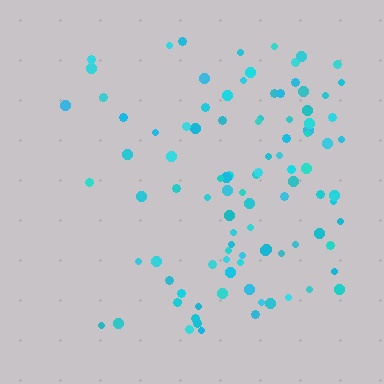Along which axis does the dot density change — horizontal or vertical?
Horizontal.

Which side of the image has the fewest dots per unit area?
The left.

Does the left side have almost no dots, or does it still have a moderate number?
Still a moderate number, just noticeably fewer than the right.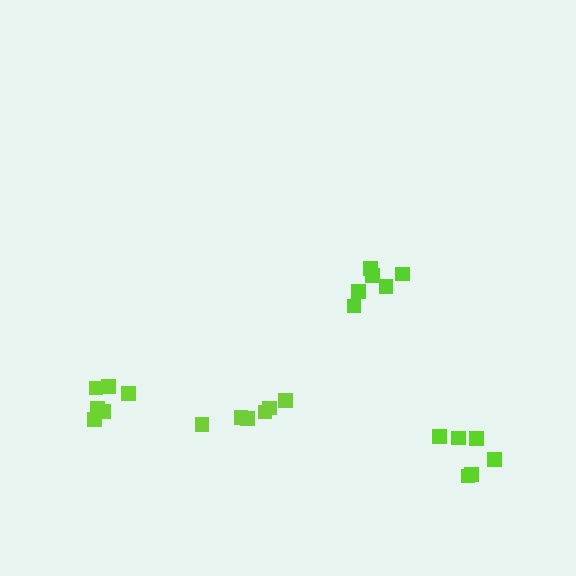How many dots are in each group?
Group 1: 6 dots, Group 2: 6 dots, Group 3: 6 dots, Group 4: 6 dots (24 total).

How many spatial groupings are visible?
There are 4 spatial groupings.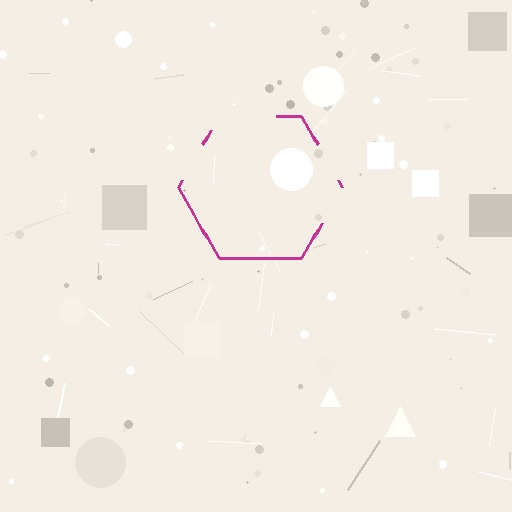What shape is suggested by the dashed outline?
The dashed outline suggests a hexagon.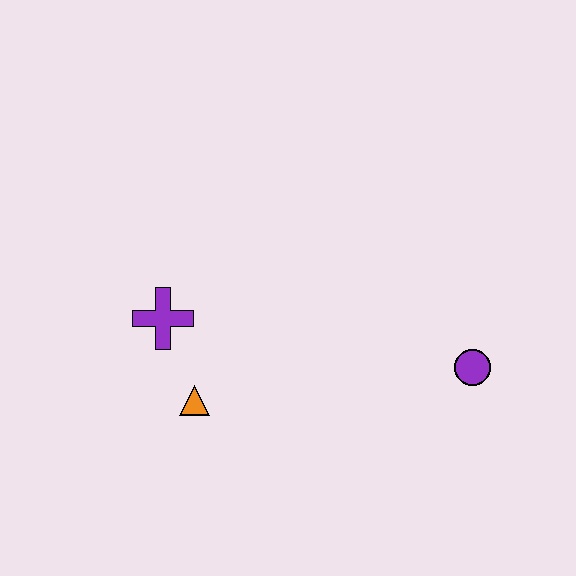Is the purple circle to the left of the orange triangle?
No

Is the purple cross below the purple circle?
No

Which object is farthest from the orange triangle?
The purple circle is farthest from the orange triangle.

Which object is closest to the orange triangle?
The purple cross is closest to the orange triangle.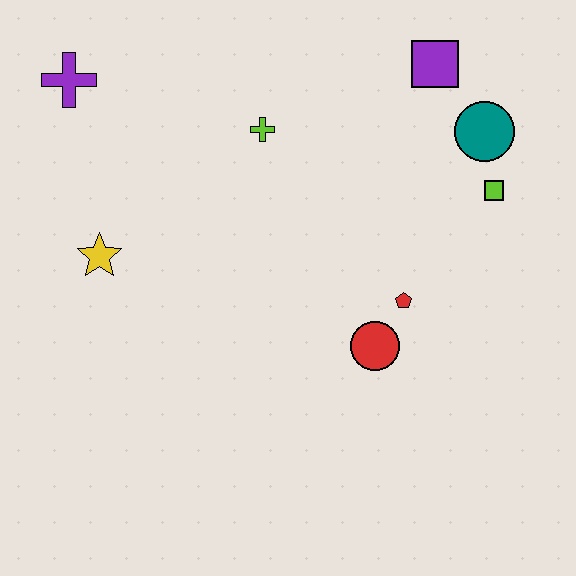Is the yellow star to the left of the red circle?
Yes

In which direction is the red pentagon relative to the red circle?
The red pentagon is above the red circle.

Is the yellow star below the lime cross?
Yes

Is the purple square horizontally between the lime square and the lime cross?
Yes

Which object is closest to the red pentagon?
The red circle is closest to the red pentagon.